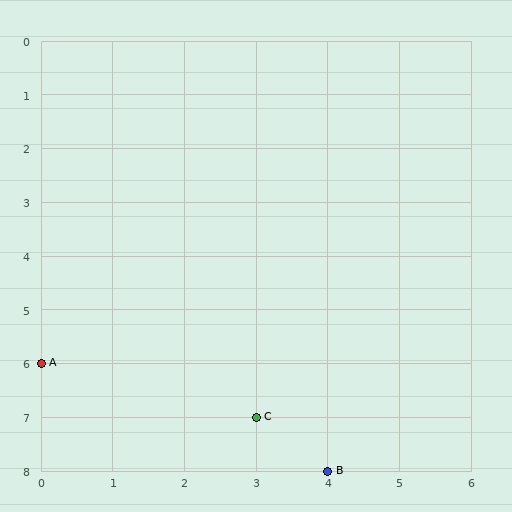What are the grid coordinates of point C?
Point C is at grid coordinates (3, 7).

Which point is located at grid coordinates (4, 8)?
Point B is at (4, 8).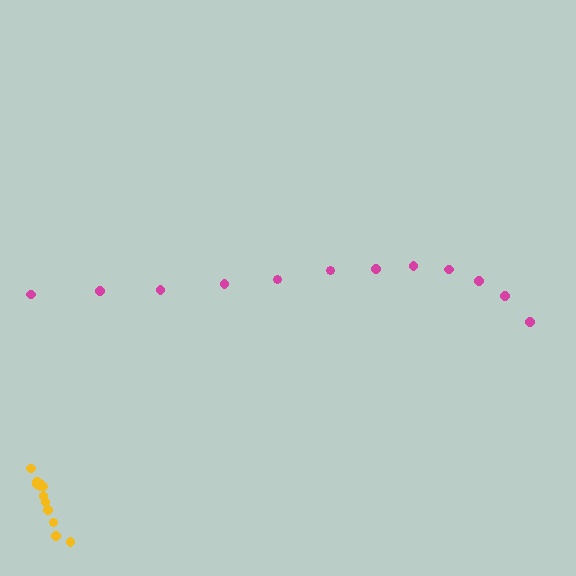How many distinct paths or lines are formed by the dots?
There are 2 distinct paths.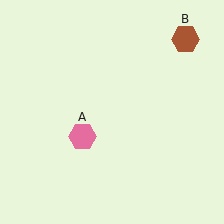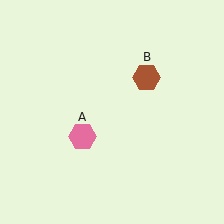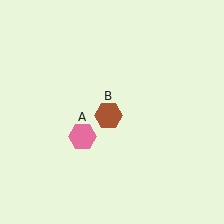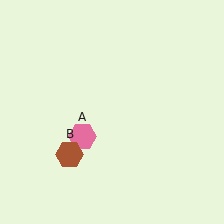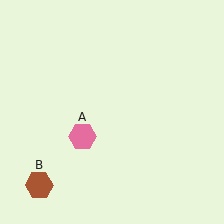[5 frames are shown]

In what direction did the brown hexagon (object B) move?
The brown hexagon (object B) moved down and to the left.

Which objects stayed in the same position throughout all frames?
Pink hexagon (object A) remained stationary.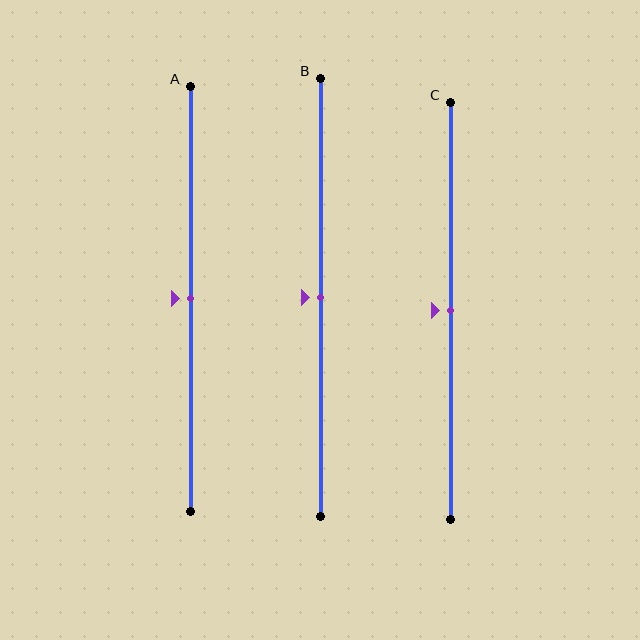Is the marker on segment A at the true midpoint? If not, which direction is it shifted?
Yes, the marker on segment A is at the true midpoint.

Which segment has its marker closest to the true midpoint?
Segment A has its marker closest to the true midpoint.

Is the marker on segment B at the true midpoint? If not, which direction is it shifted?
Yes, the marker on segment B is at the true midpoint.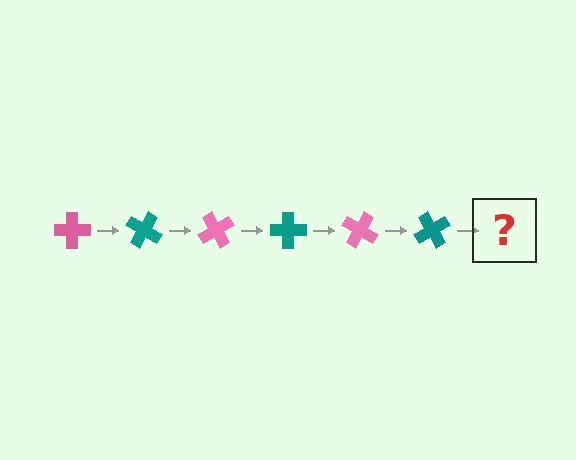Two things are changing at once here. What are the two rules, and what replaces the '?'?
The two rules are that it rotates 30 degrees each step and the color cycles through pink and teal. The '?' should be a pink cross, rotated 180 degrees from the start.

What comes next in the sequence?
The next element should be a pink cross, rotated 180 degrees from the start.